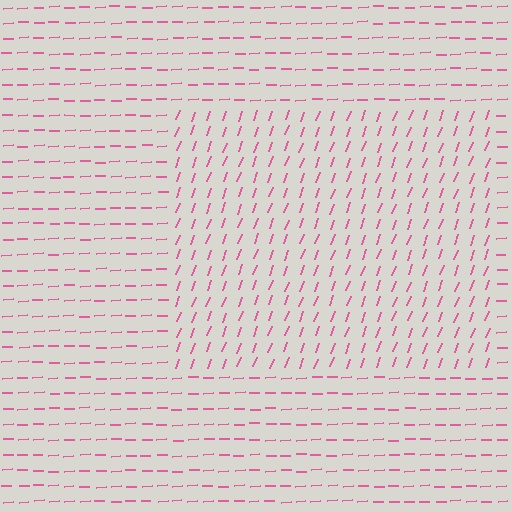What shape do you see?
I see a rectangle.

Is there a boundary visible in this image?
Yes, there is a texture boundary formed by a change in line orientation.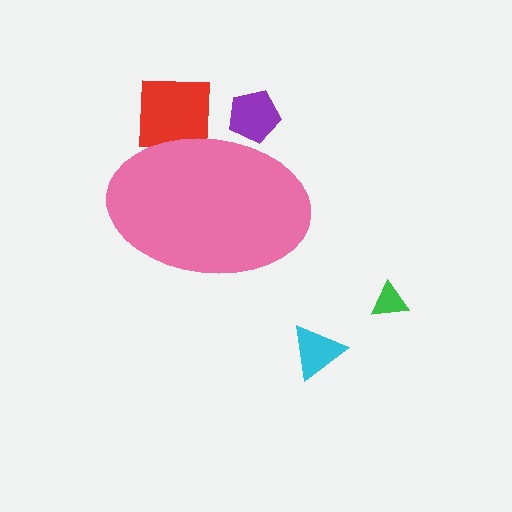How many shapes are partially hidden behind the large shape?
2 shapes are partially hidden.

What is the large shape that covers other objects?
A pink ellipse.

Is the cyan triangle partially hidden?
No, the cyan triangle is fully visible.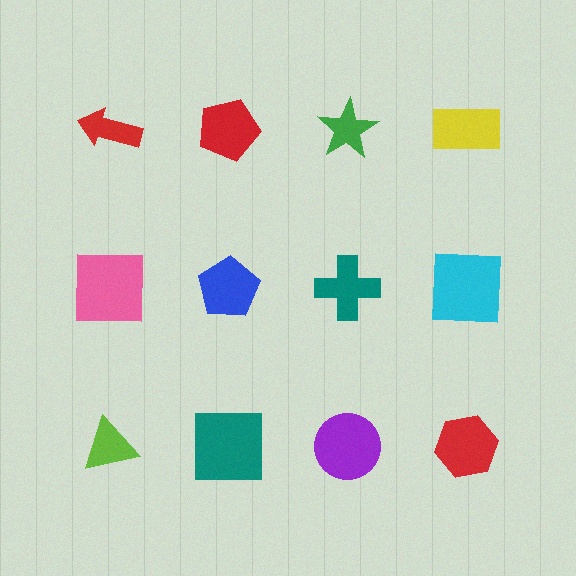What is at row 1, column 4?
A yellow rectangle.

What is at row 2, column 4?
A cyan square.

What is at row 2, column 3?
A teal cross.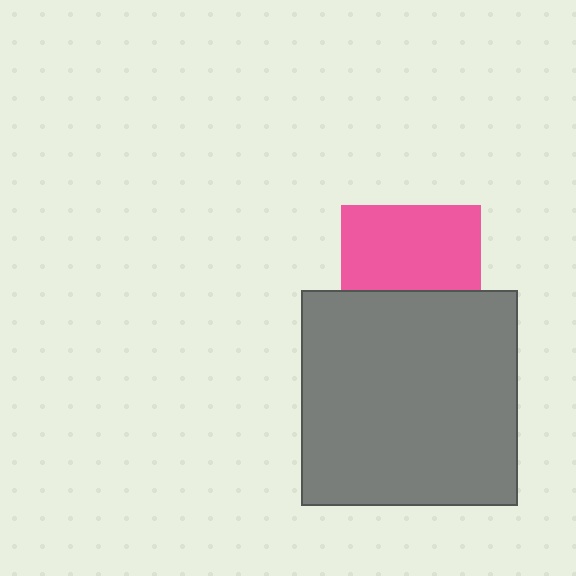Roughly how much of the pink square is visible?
About half of it is visible (roughly 61%).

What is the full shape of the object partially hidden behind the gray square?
The partially hidden object is a pink square.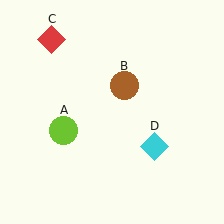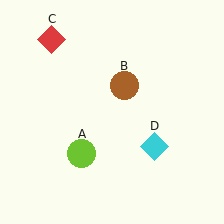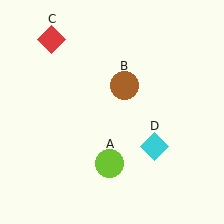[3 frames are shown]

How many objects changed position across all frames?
1 object changed position: lime circle (object A).